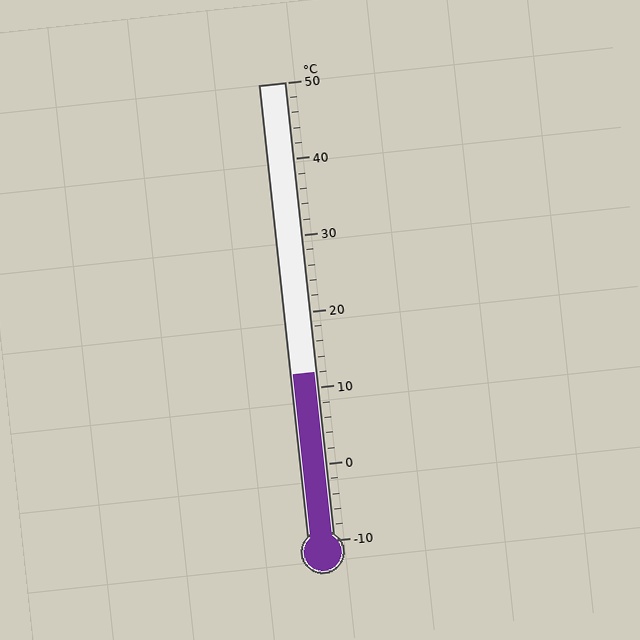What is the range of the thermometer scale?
The thermometer scale ranges from -10°C to 50°C.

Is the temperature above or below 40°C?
The temperature is below 40°C.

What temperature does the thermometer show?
The thermometer shows approximately 12°C.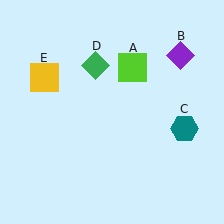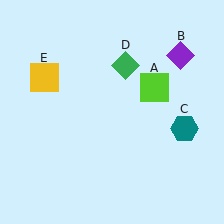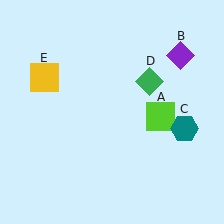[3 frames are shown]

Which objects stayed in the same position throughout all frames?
Purple diamond (object B) and teal hexagon (object C) and yellow square (object E) remained stationary.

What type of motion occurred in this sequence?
The lime square (object A), green diamond (object D) rotated clockwise around the center of the scene.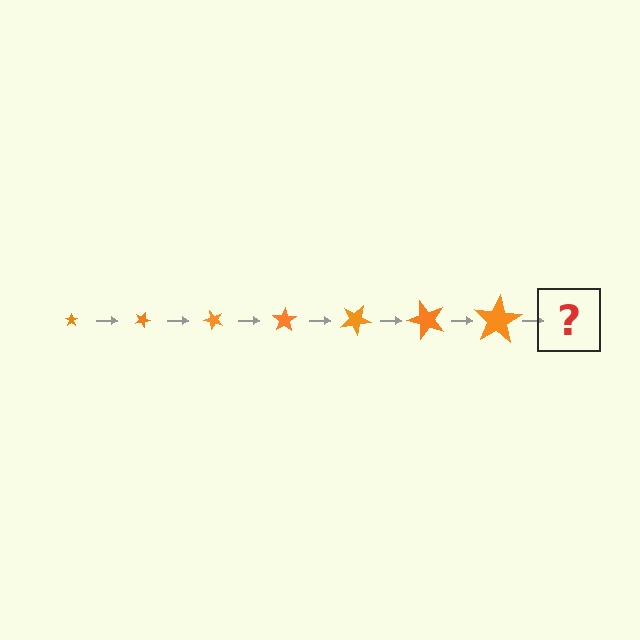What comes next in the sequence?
The next element should be a star, larger than the previous one and rotated 175 degrees from the start.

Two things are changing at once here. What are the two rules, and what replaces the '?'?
The two rules are that the star grows larger each step and it rotates 25 degrees each step. The '?' should be a star, larger than the previous one and rotated 175 degrees from the start.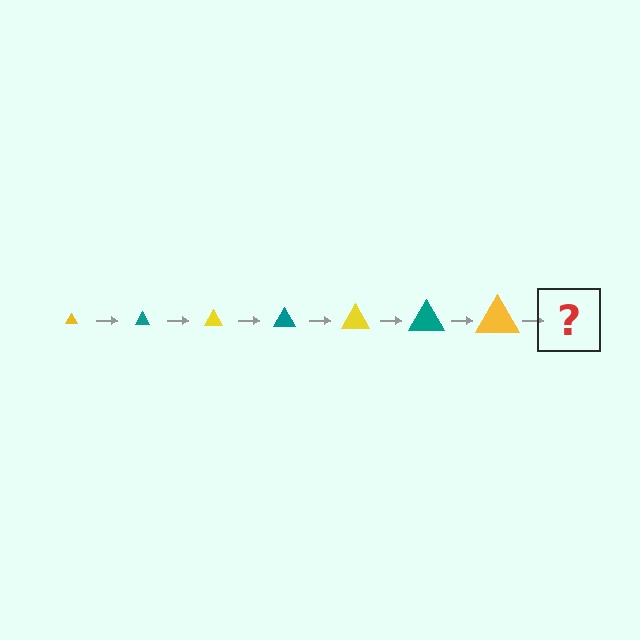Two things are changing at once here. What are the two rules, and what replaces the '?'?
The two rules are that the triangle grows larger each step and the color cycles through yellow and teal. The '?' should be a teal triangle, larger than the previous one.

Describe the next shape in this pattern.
It should be a teal triangle, larger than the previous one.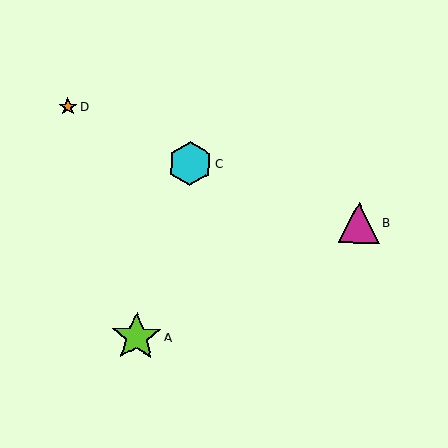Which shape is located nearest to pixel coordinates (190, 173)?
The cyan hexagon (labeled C) at (190, 163) is nearest to that location.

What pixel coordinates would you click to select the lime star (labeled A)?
Click at (136, 337) to select the lime star A.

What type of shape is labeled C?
Shape C is a cyan hexagon.